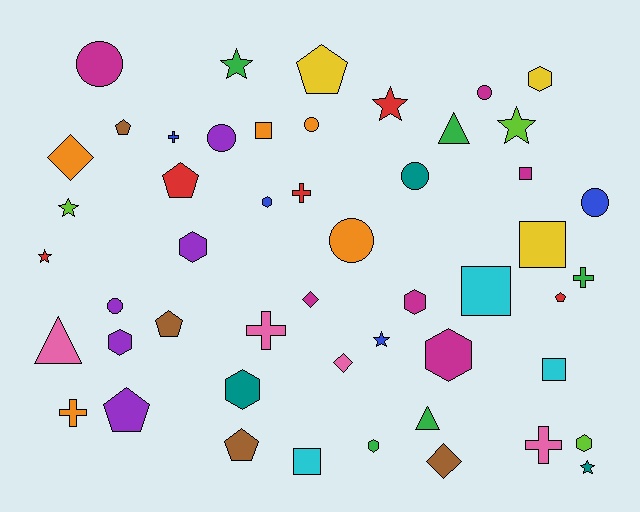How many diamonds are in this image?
There are 4 diamonds.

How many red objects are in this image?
There are 5 red objects.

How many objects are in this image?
There are 50 objects.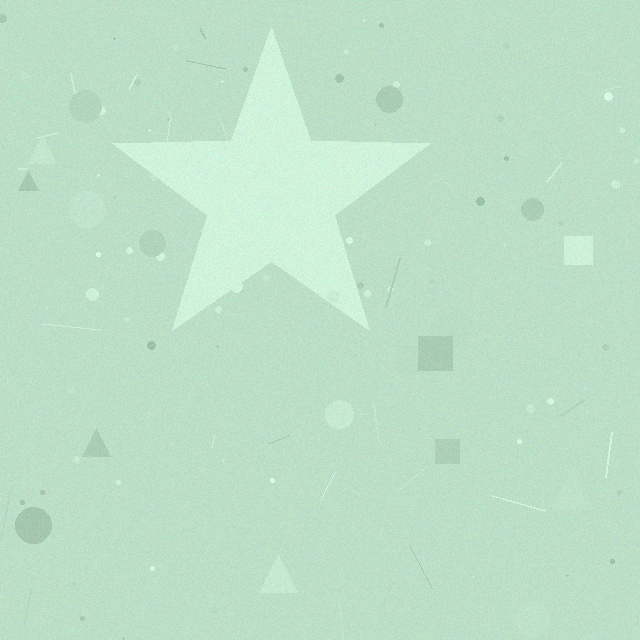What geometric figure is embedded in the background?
A star is embedded in the background.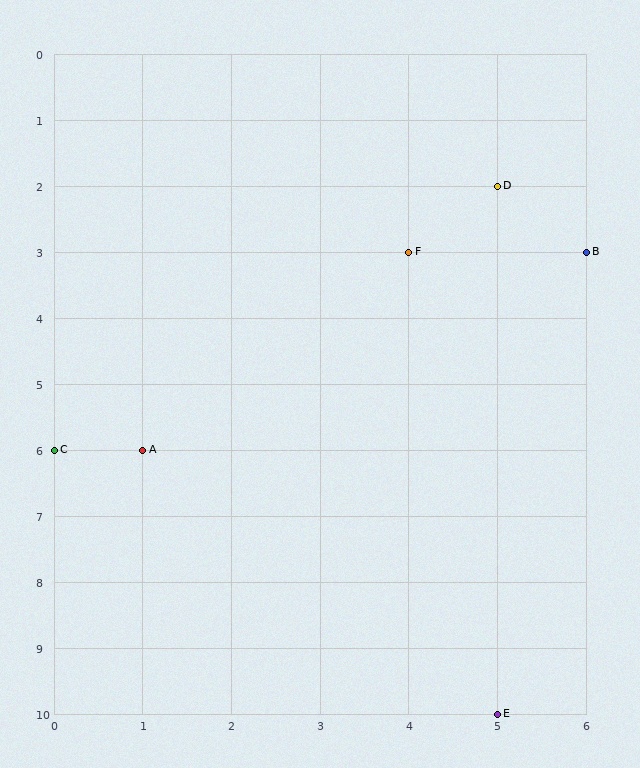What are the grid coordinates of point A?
Point A is at grid coordinates (1, 6).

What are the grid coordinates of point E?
Point E is at grid coordinates (5, 10).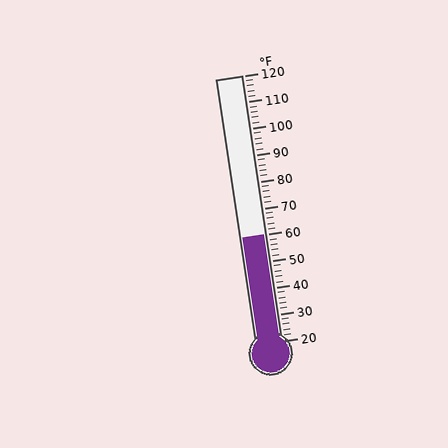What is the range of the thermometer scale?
The thermometer scale ranges from 20°F to 120°F.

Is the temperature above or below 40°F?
The temperature is above 40°F.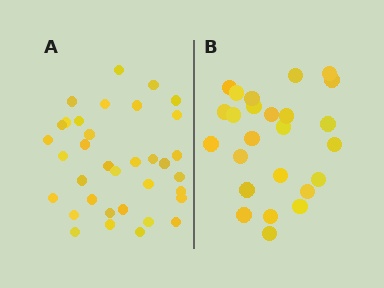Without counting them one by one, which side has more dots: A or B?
Region A (the left region) has more dots.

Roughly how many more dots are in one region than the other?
Region A has roughly 10 or so more dots than region B.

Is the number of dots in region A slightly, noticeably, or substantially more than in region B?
Region A has noticeably more, but not dramatically so. The ratio is roughly 1.4 to 1.